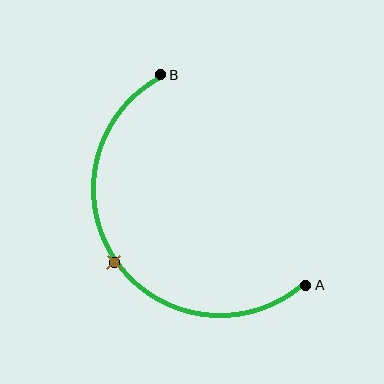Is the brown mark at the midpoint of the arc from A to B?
Yes. The brown mark lies on the arc at equal arc-length from both A and B — it is the arc midpoint.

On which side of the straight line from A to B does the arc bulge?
The arc bulges below and to the left of the straight line connecting A and B.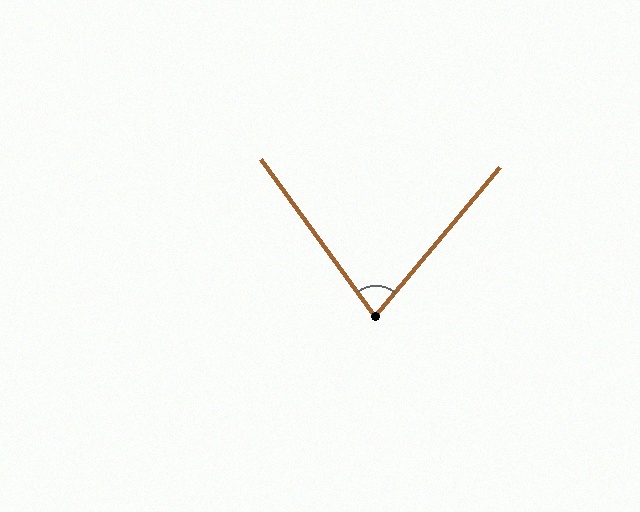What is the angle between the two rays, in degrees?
Approximately 76 degrees.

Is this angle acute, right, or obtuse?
It is acute.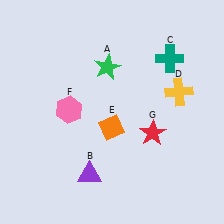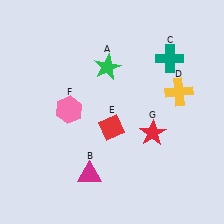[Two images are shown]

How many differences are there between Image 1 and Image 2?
There are 2 differences between the two images.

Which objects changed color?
B changed from purple to magenta. E changed from orange to red.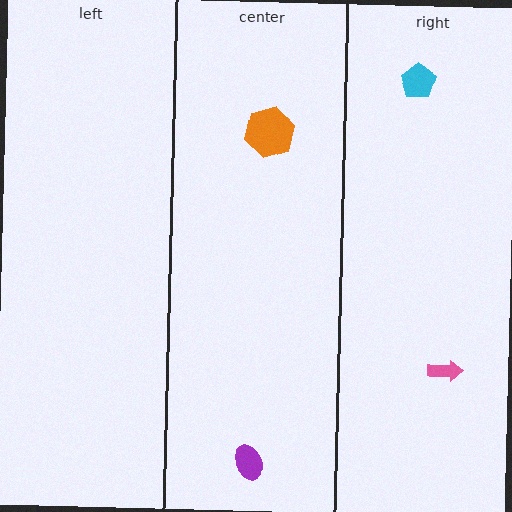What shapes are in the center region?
The orange hexagon, the purple ellipse.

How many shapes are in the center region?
2.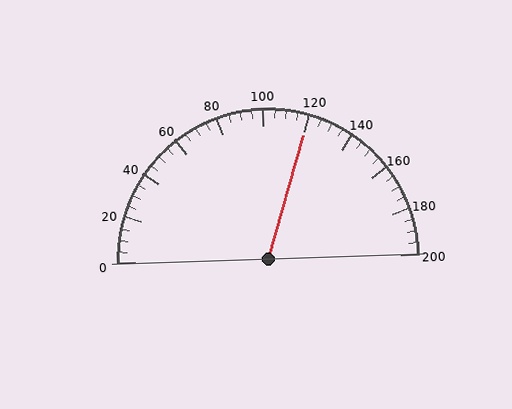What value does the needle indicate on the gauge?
The needle indicates approximately 120.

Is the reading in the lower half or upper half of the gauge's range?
The reading is in the upper half of the range (0 to 200).